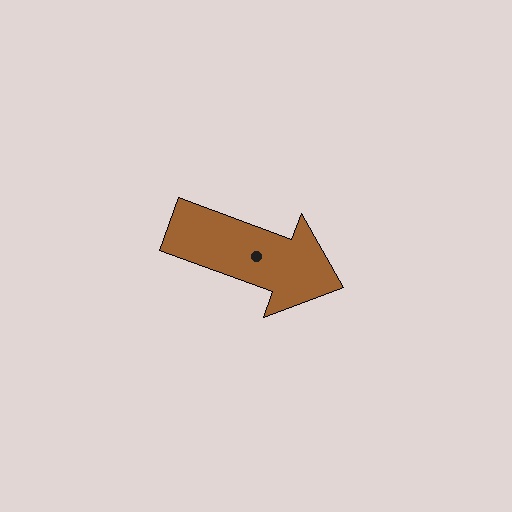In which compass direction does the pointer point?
East.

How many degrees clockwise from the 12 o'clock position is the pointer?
Approximately 110 degrees.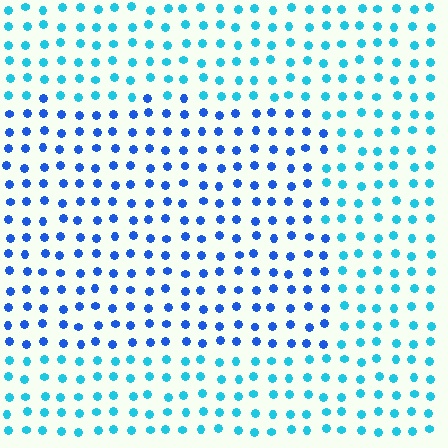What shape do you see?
I see a rectangle.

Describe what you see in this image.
The image is filled with small cyan elements in a uniform arrangement. A rectangle-shaped region is visible where the elements are tinted to a slightly different hue, forming a subtle color boundary.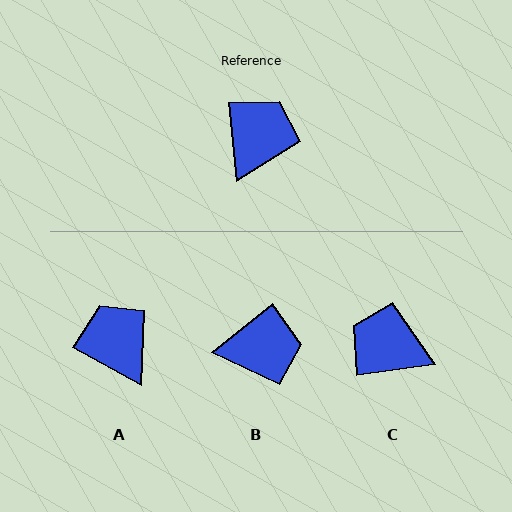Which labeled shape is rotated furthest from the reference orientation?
C, about 93 degrees away.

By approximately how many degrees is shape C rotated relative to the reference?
Approximately 93 degrees counter-clockwise.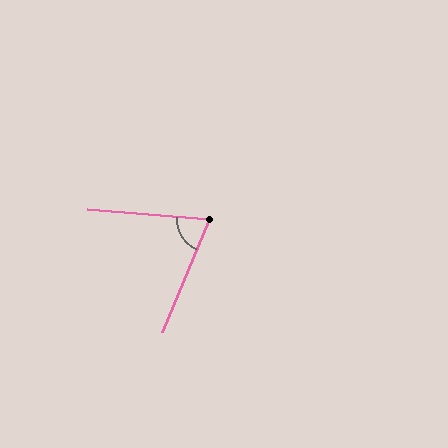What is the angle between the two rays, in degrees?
Approximately 72 degrees.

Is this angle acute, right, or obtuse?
It is acute.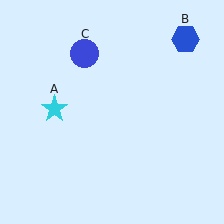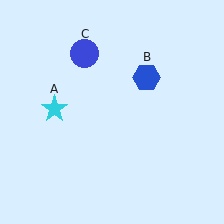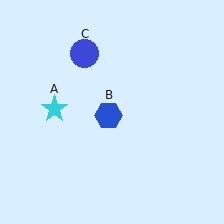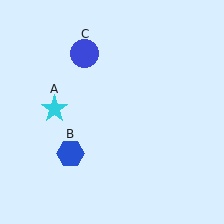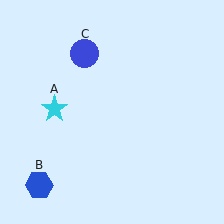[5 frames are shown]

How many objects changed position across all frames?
1 object changed position: blue hexagon (object B).